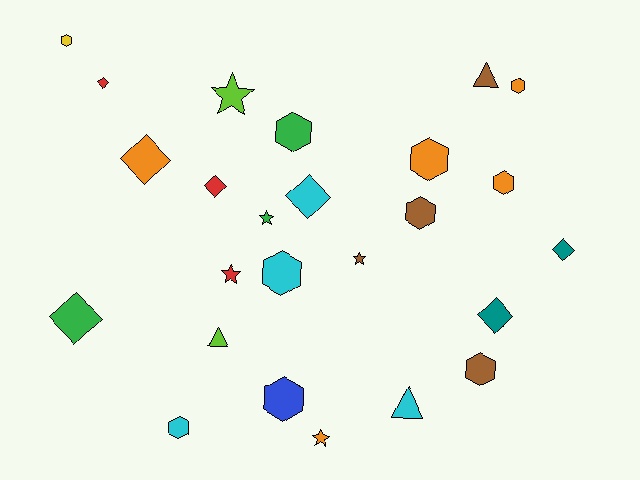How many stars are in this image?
There are 5 stars.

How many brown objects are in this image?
There are 4 brown objects.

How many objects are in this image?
There are 25 objects.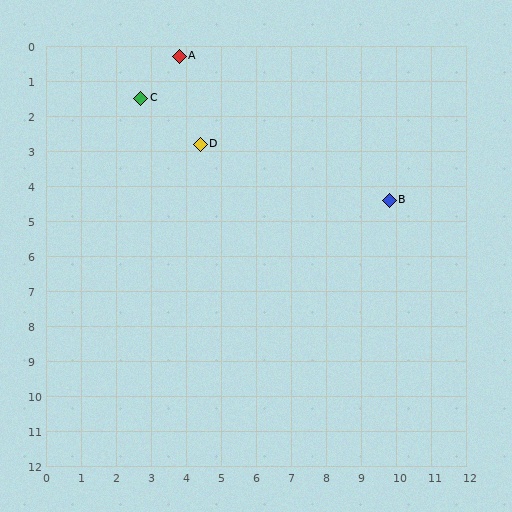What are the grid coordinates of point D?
Point D is at approximately (4.4, 2.8).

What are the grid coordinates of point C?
Point C is at approximately (2.7, 1.5).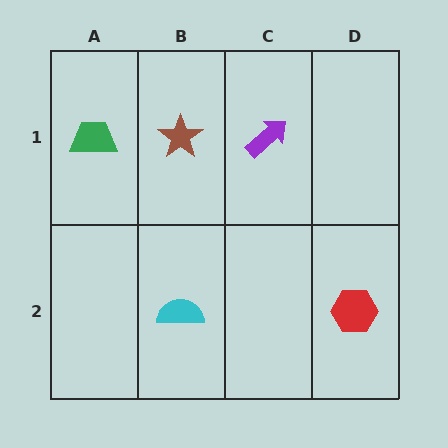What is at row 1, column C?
A purple arrow.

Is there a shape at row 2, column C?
No, that cell is empty.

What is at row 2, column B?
A cyan semicircle.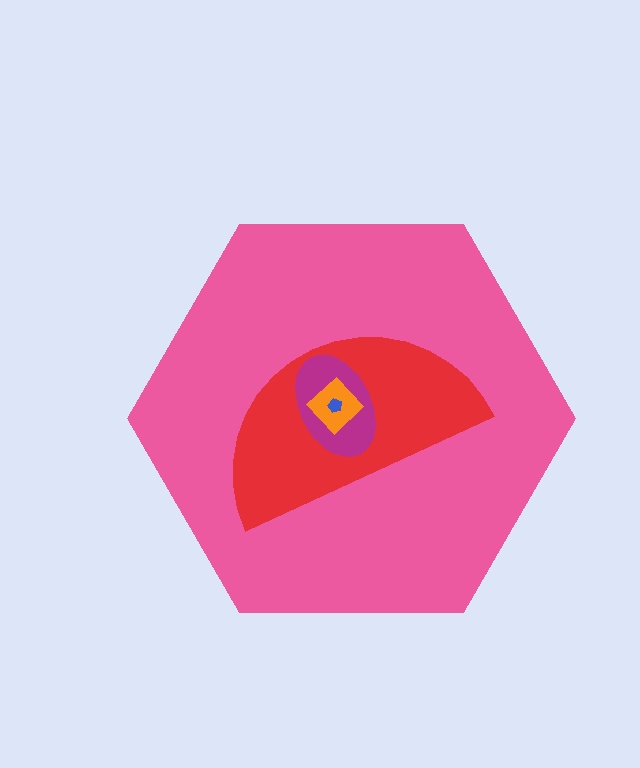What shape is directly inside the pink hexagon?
The red semicircle.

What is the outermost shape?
The pink hexagon.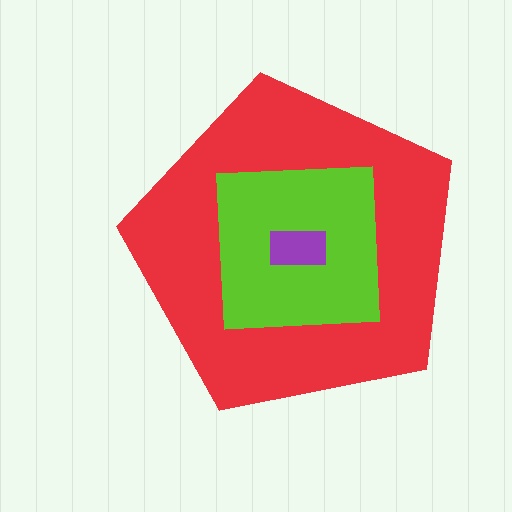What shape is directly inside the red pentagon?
The lime square.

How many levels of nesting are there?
3.